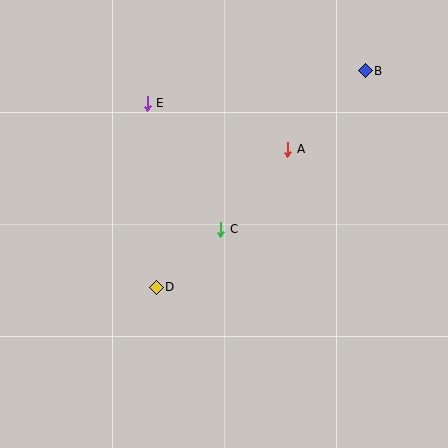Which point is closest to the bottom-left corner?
Point D is closest to the bottom-left corner.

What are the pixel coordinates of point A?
Point A is at (288, 149).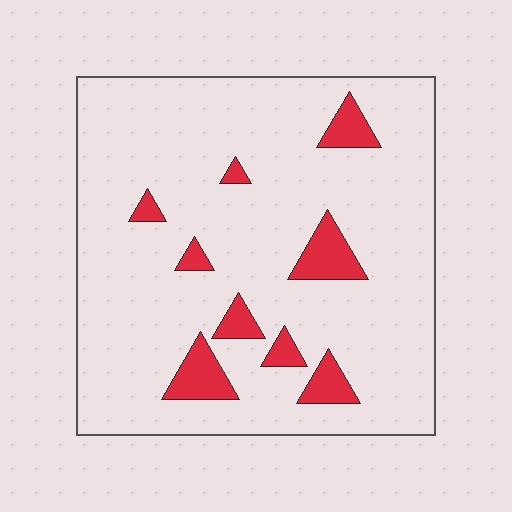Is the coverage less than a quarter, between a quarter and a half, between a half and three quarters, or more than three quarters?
Less than a quarter.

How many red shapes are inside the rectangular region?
9.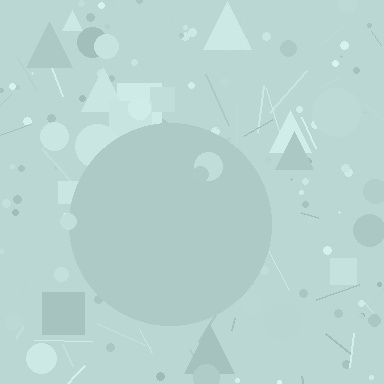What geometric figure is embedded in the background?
A circle is embedded in the background.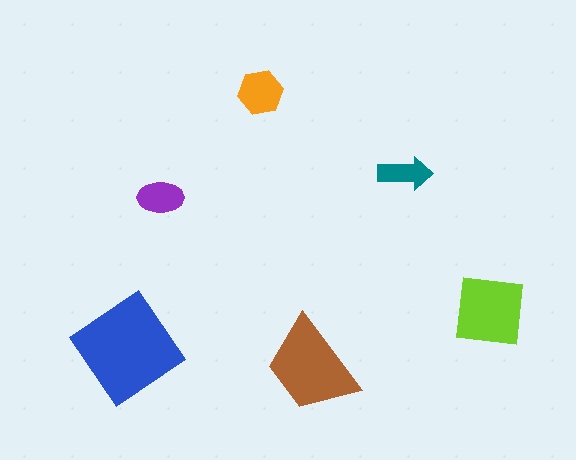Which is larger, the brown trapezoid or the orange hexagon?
The brown trapezoid.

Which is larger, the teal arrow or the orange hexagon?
The orange hexagon.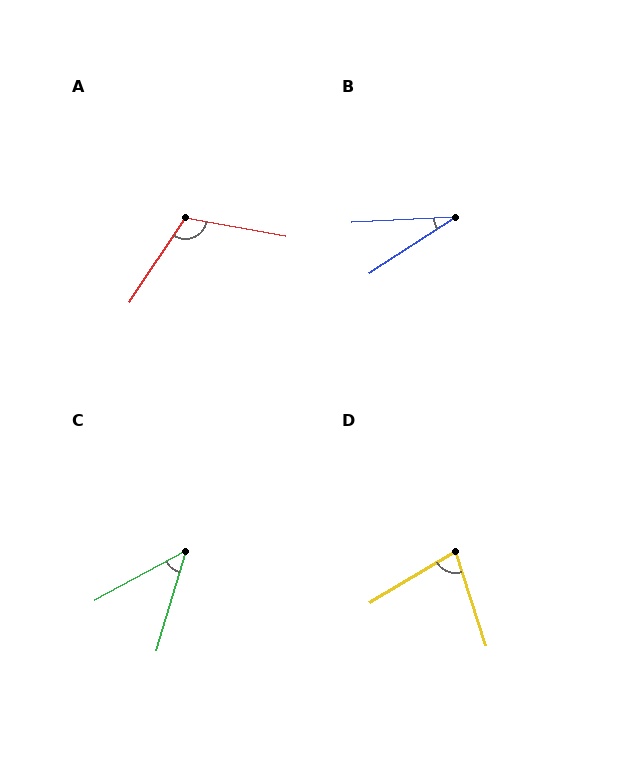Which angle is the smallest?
B, at approximately 30 degrees.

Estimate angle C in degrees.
Approximately 45 degrees.